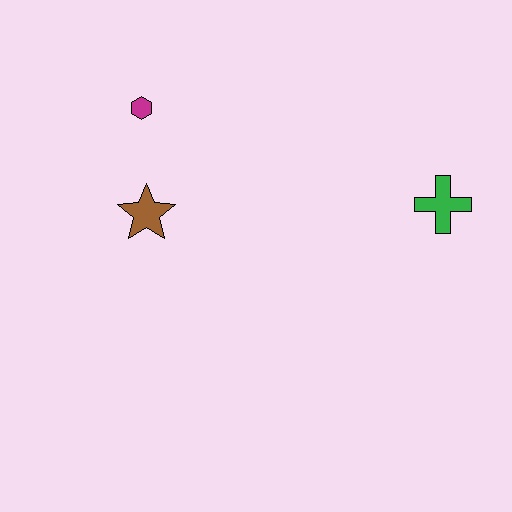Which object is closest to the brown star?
The magenta hexagon is closest to the brown star.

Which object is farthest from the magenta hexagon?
The green cross is farthest from the magenta hexagon.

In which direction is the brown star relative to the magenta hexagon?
The brown star is below the magenta hexagon.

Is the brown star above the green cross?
No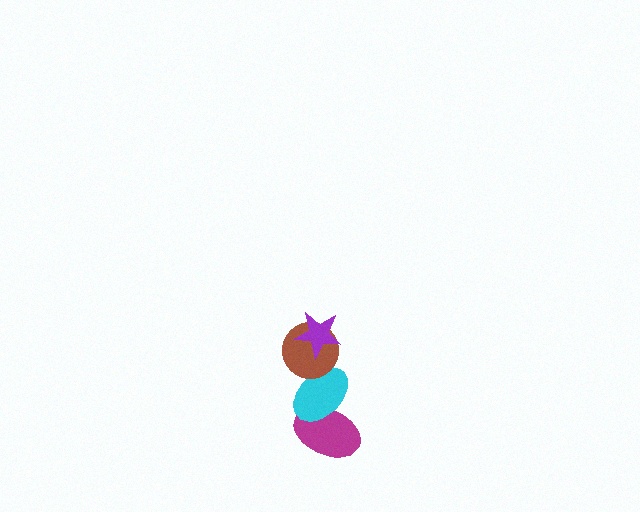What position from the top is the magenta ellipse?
The magenta ellipse is 4th from the top.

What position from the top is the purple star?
The purple star is 1st from the top.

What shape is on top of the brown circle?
The purple star is on top of the brown circle.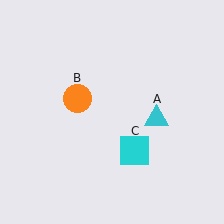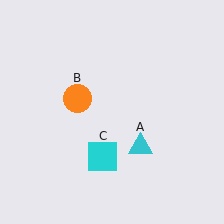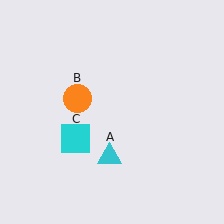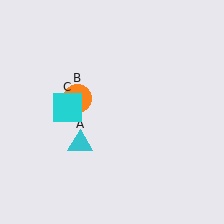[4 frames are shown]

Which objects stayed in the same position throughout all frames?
Orange circle (object B) remained stationary.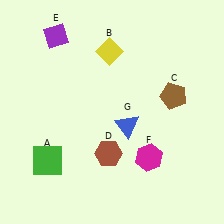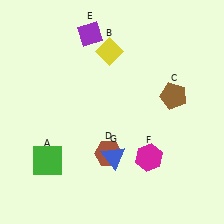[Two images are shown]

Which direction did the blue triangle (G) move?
The blue triangle (G) moved down.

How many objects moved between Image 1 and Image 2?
2 objects moved between the two images.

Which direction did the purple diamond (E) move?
The purple diamond (E) moved right.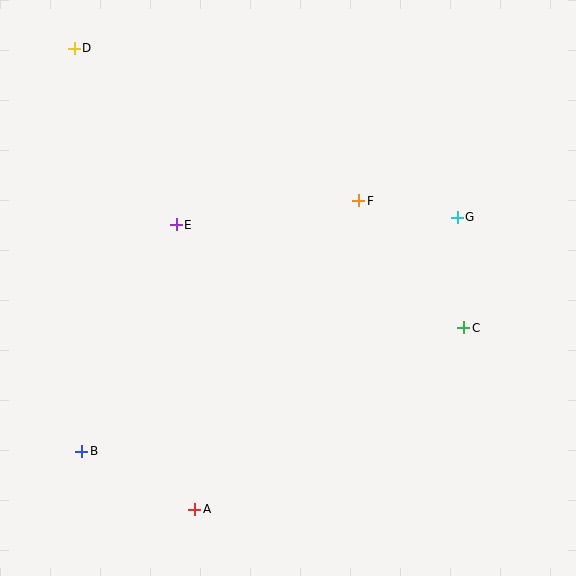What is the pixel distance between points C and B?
The distance between C and B is 402 pixels.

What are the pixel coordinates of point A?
Point A is at (195, 509).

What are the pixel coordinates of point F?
Point F is at (359, 201).